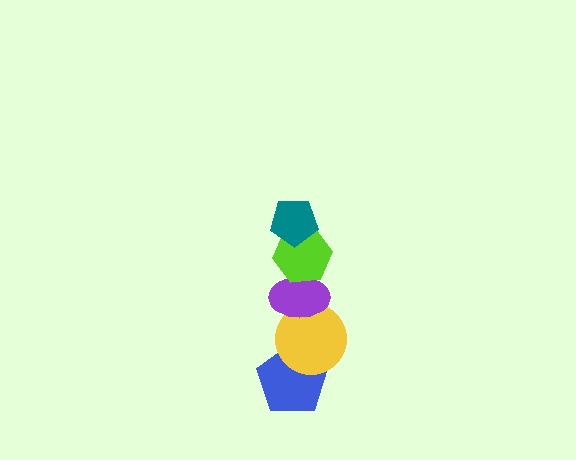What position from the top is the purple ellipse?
The purple ellipse is 3rd from the top.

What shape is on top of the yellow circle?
The purple ellipse is on top of the yellow circle.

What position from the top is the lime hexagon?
The lime hexagon is 2nd from the top.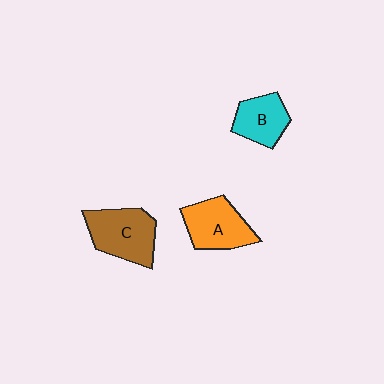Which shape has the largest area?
Shape C (brown).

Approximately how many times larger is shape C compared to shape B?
Approximately 1.4 times.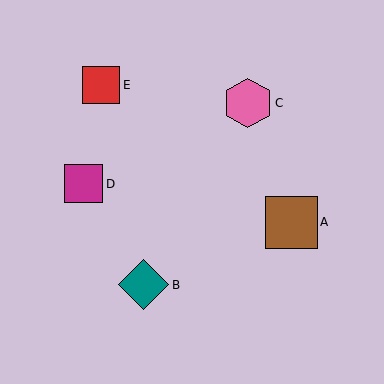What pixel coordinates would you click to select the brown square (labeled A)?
Click at (291, 222) to select the brown square A.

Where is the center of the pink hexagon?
The center of the pink hexagon is at (248, 103).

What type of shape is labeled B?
Shape B is a teal diamond.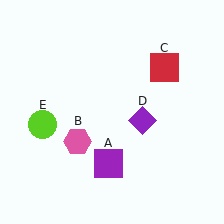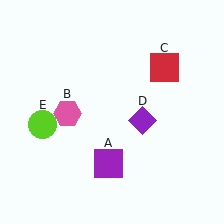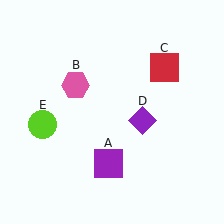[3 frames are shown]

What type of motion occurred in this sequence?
The pink hexagon (object B) rotated clockwise around the center of the scene.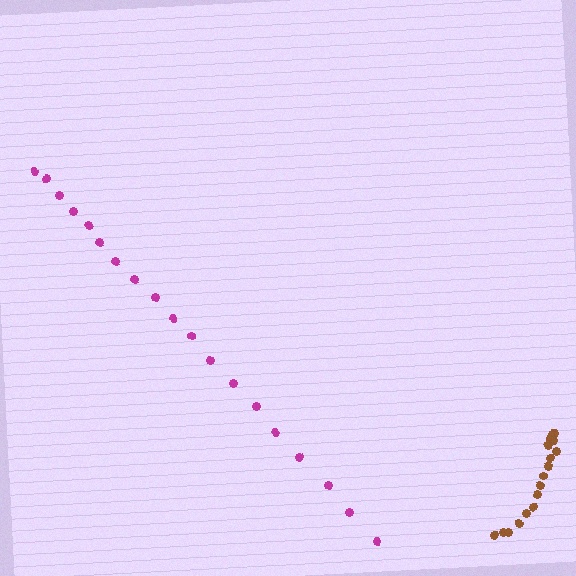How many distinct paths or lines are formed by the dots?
There are 2 distinct paths.